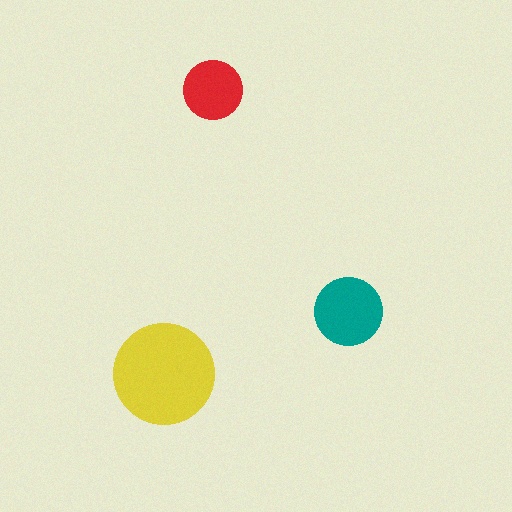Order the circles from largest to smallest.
the yellow one, the teal one, the red one.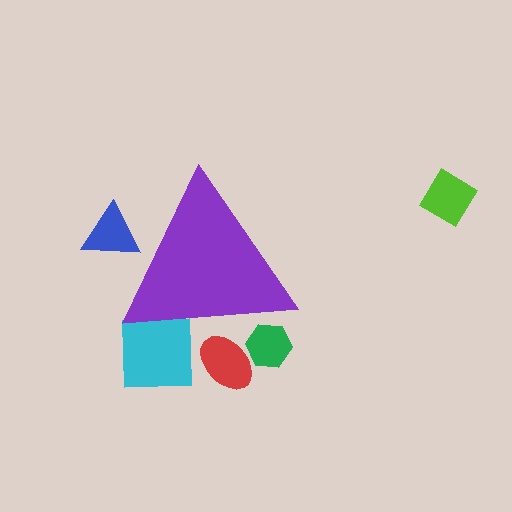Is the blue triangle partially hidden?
Yes, the blue triangle is partially hidden behind the purple triangle.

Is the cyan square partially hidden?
Yes, the cyan square is partially hidden behind the purple triangle.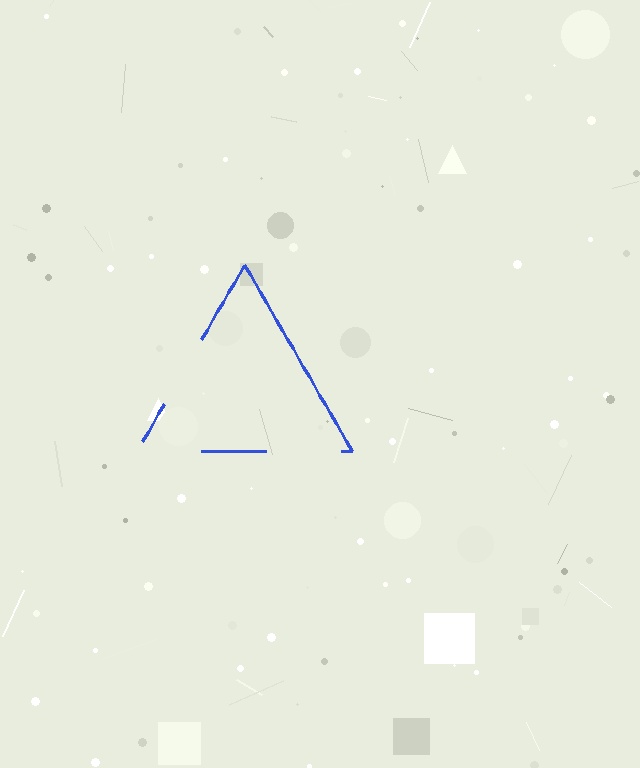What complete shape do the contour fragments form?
The contour fragments form a triangle.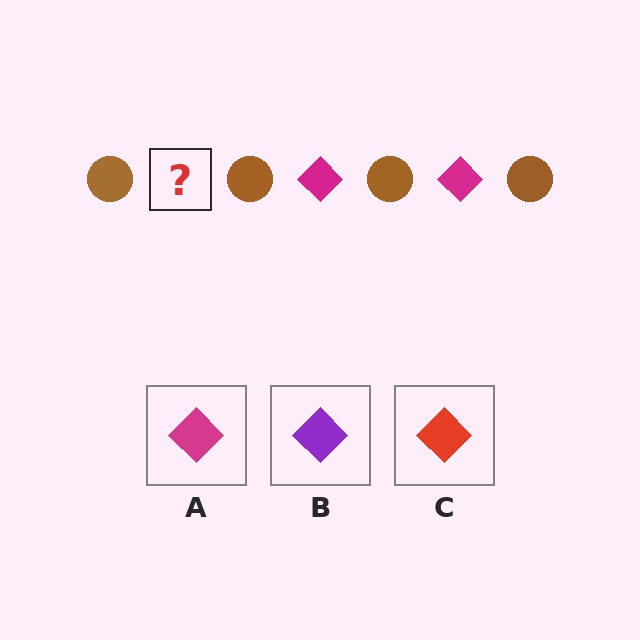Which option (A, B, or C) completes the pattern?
A.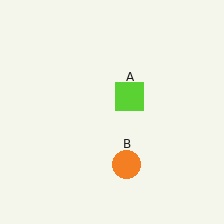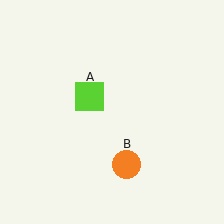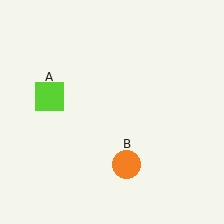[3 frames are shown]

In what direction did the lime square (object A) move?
The lime square (object A) moved left.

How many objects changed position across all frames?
1 object changed position: lime square (object A).